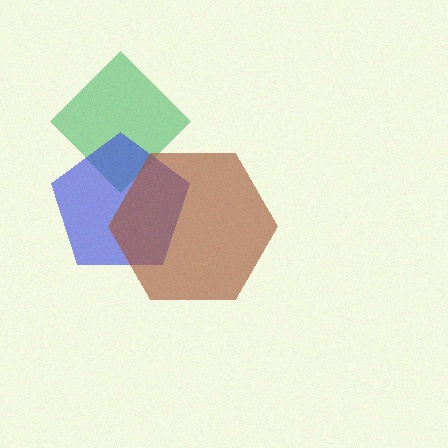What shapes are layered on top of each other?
The layered shapes are: a green diamond, a blue pentagon, a brown hexagon.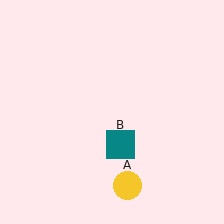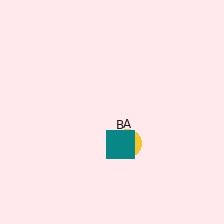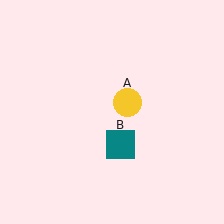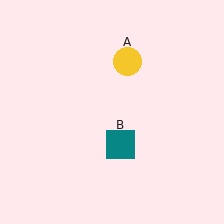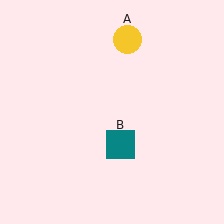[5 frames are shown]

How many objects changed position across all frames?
1 object changed position: yellow circle (object A).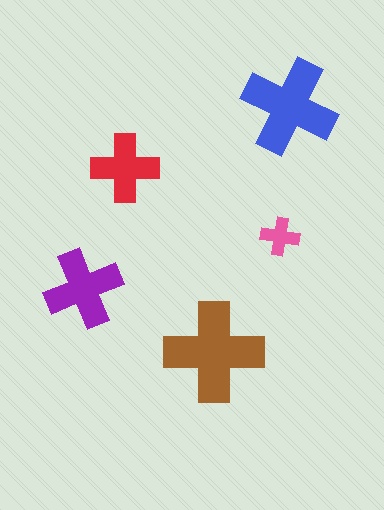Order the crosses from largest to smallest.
the brown one, the blue one, the purple one, the red one, the pink one.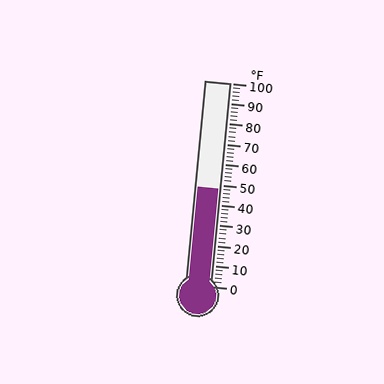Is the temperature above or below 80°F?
The temperature is below 80°F.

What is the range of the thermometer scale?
The thermometer scale ranges from 0°F to 100°F.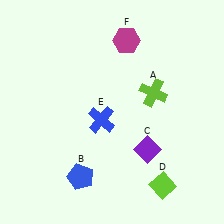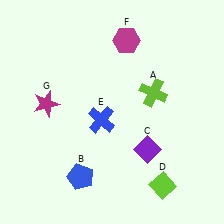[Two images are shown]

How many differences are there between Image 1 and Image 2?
There is 1 difference between the two images.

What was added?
A magenta star (G) was added in Image 2.